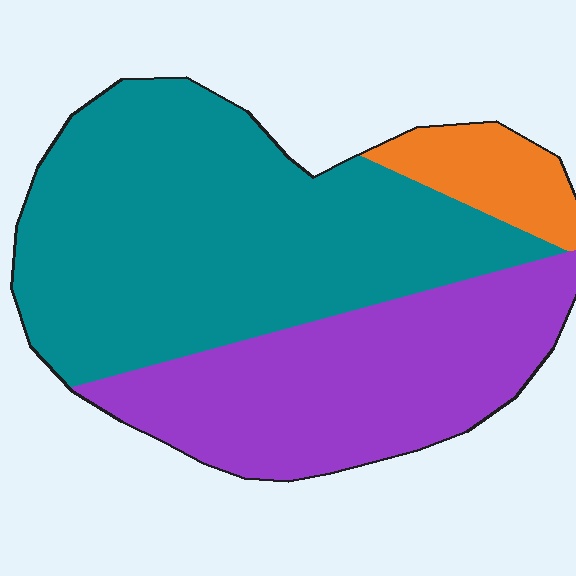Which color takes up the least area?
Orange, at roughly 10%.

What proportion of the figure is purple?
Purple covers 36% of the figure.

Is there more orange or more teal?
Teal.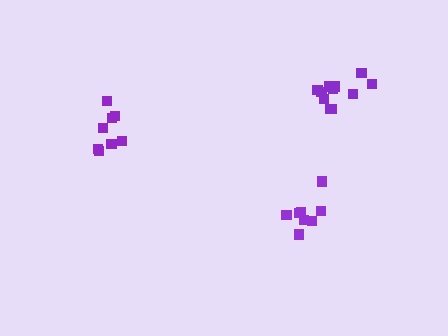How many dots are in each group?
Group 1: 8 dots, Group 2: 8 dots, Group 3: 11 dots (27 total).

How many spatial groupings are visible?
There are 3 spatial groupings.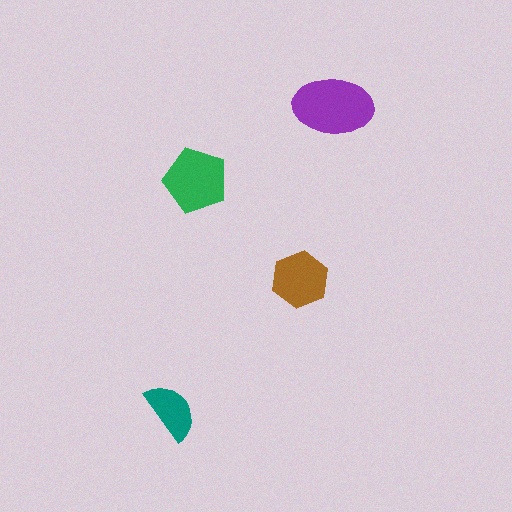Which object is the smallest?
The teal semicircle.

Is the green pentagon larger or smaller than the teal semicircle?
Larger.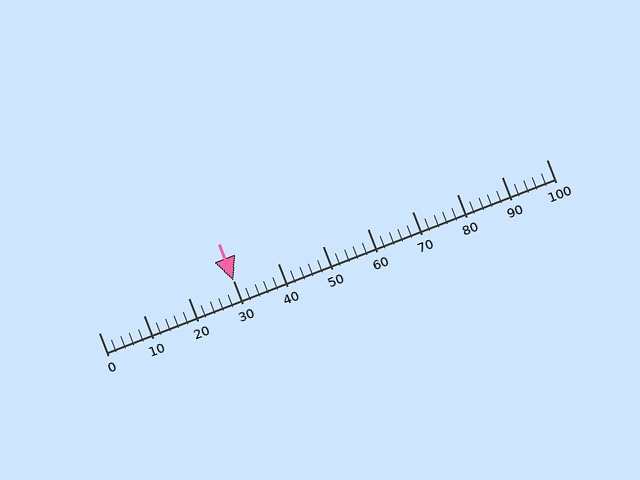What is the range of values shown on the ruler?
The ruler shows values from 0 to 100.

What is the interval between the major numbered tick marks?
The major tick marks are spaced 10 units apart.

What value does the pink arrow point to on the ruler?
The pink arrow points to approximately 30.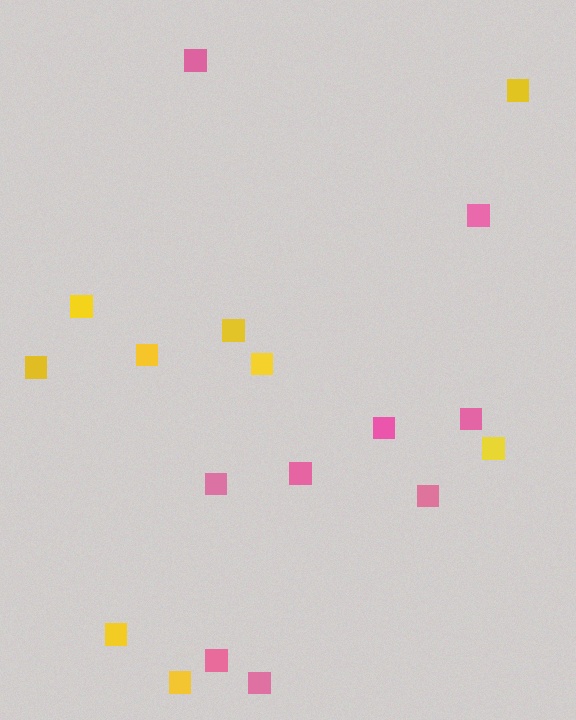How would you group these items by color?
There are 2 groups: one group of yellow squares (9) and one group of pink squares (9).